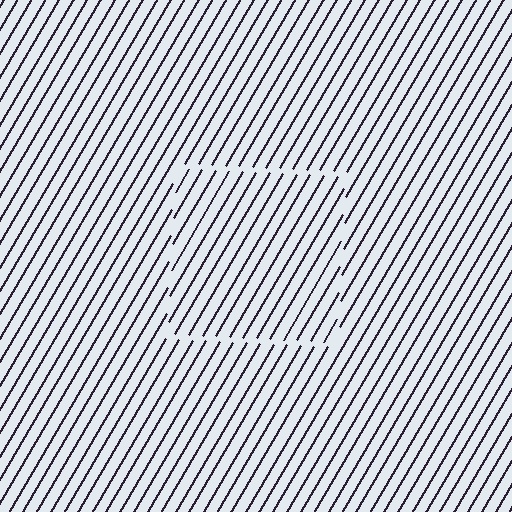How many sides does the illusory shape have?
4 sides — the line-ends trace a square.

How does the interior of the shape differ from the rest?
The interior of the shape contains the same grating, shifted by half a period — the contour is defined by the phase discontinuity where line-ends from the inner and outer gratings abut.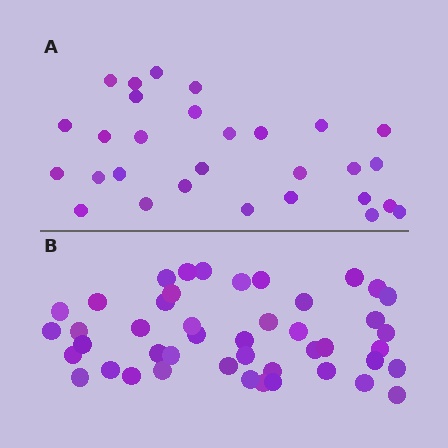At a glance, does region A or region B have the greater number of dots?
Region B (the bottom region) has more dots.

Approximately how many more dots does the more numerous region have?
Region B has approximately 15 more dots than region A.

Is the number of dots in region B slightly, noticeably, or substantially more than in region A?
Region B has substantially more. The ratio is roughly 1.6 to 1.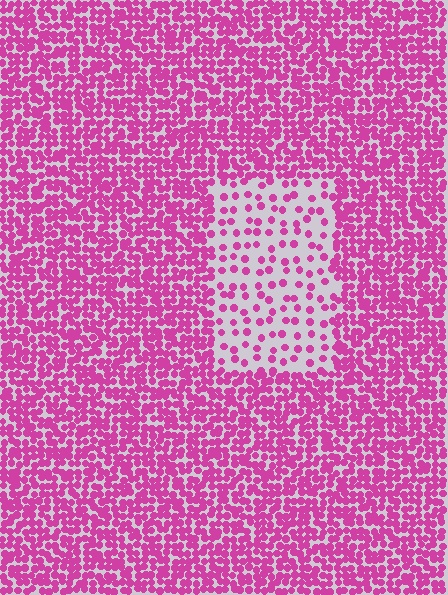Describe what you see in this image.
The image contains small magenta elements arranged at two different densities. A rectangle-shaped region is visible where the elements are less densely packed than the surrounding area.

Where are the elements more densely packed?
The elements are more densely packed outside the rectangle boundary.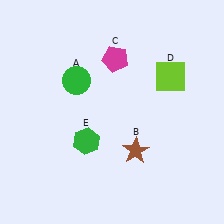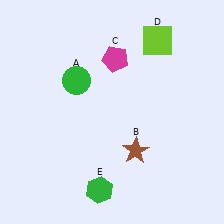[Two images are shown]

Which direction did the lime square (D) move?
The lime square (D) moved up.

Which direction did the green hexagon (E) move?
The green hexagon (E) moved down.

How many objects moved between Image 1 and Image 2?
2 objects moved between the two images.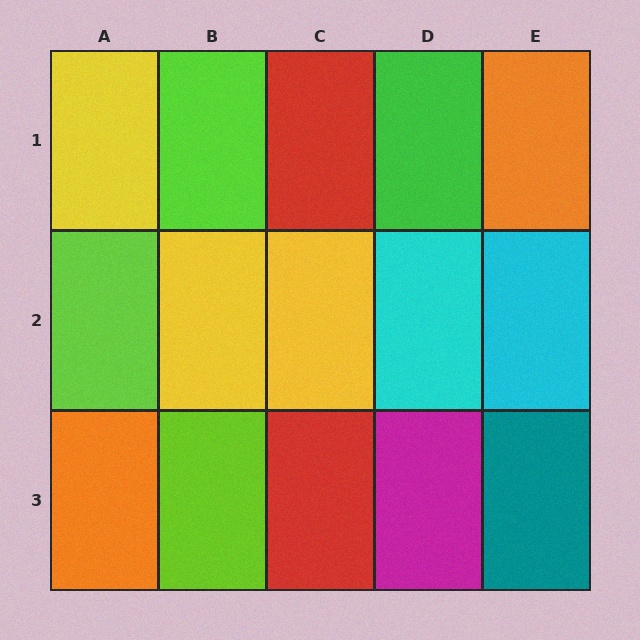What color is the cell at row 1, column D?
Green.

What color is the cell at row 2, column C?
Yellow.